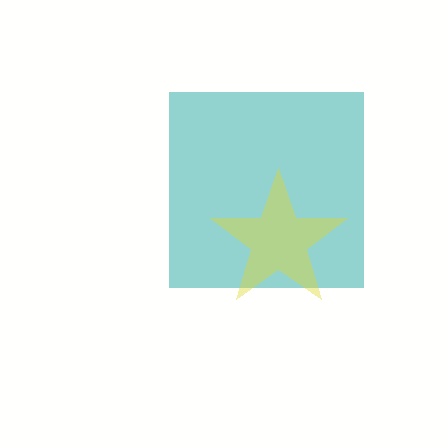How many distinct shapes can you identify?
There are 2 distinct shapes: a teal square, a yellow star.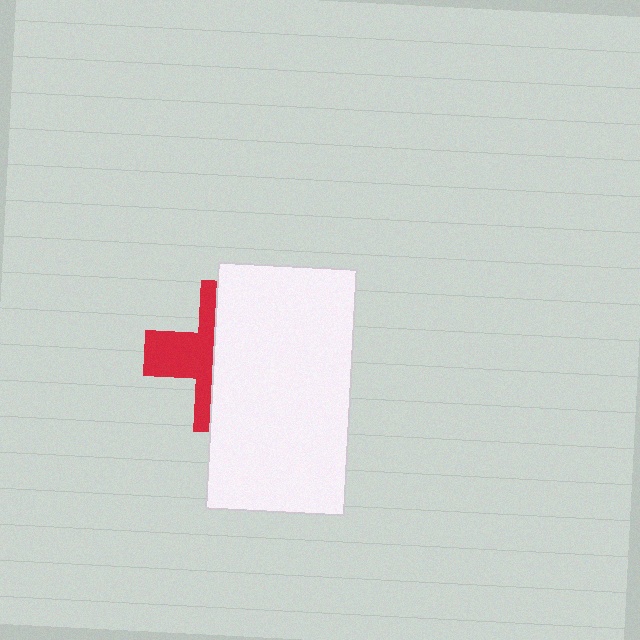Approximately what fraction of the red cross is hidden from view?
Roughly 59% of the red cross is hidden behind the white rectangle.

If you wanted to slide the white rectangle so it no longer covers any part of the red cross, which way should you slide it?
Slide it right — that is the most direct way to separate the two shapes.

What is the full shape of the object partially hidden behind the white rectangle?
The partially hidden object is a red cross.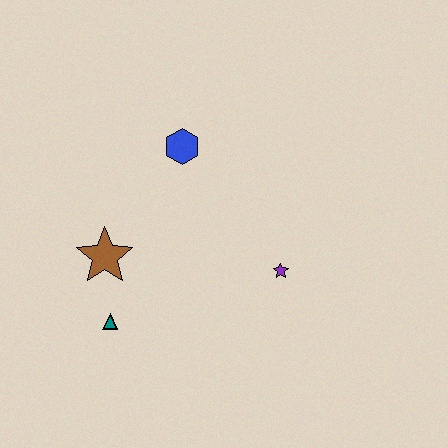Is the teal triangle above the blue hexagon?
No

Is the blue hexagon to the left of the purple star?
Yes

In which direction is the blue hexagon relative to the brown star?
The blue hexagon is above the brown star.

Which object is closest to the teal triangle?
The brown star is closest to the teal triangle.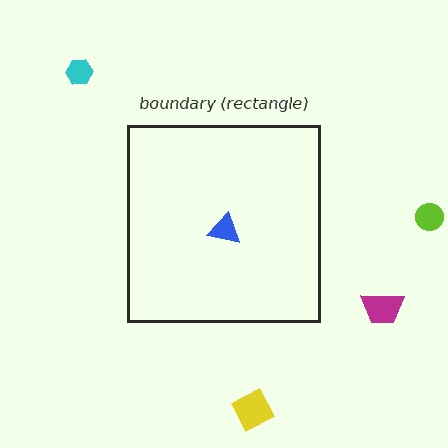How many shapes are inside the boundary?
1 inside, 4 outside.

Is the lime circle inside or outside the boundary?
Outside.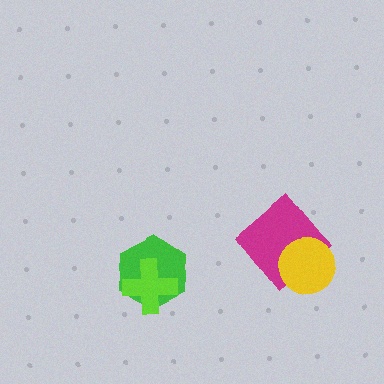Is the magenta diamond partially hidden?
Yes, it is partially covered by another shape.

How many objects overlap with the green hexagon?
1 object overlaps with the green hexagon.